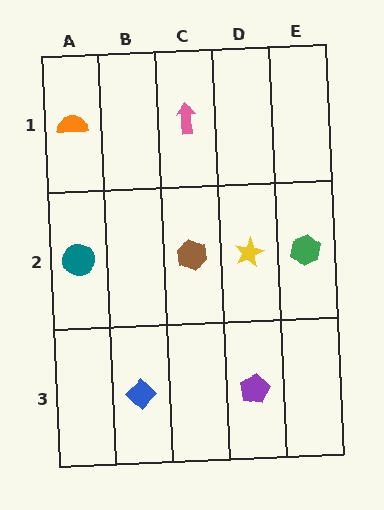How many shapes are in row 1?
2 shapes.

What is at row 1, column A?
An orange semicircle.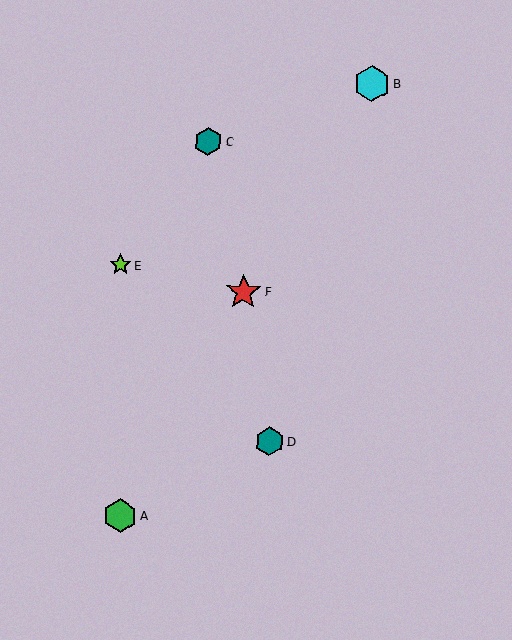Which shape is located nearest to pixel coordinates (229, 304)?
The red star (labeled F) at (243, 292) is nearest to that location.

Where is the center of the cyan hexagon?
The center of the cyan hexagon is at (372, 83).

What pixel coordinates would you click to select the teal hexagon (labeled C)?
Click at (208, 142) to select the teal hexagon C.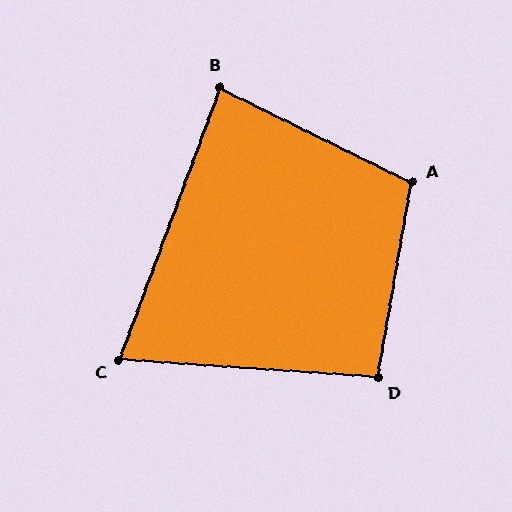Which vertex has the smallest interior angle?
C, at approximately 74 degrees.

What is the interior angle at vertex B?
Approximately 84 degrees (acute).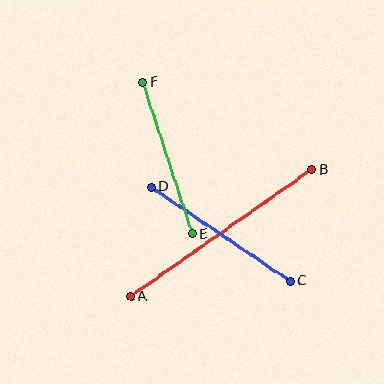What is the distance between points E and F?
The distance is approximately 159 pixels.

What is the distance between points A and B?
The distance is approximately 222 pixels.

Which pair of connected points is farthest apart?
Points A and B are farthest apart.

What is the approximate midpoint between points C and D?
The midpoint is at approximately (220, 234) pixels.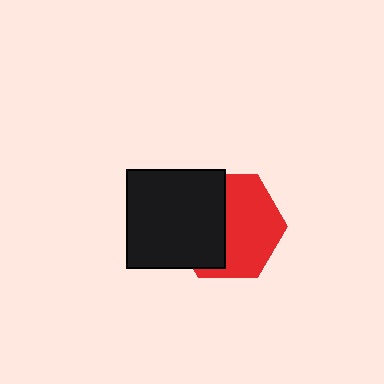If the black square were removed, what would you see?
You would see the complete red hexagon.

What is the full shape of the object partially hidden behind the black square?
The partially hidden object is a red hexagon.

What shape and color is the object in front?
The object in front is a black square.